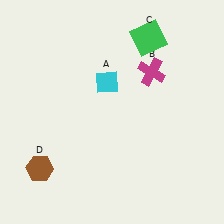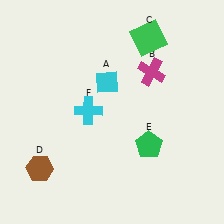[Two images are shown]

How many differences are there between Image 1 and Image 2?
There are 2 differences between the two images.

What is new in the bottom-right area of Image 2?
A green pentagon (E) was added in the bottom-right area of Image 2.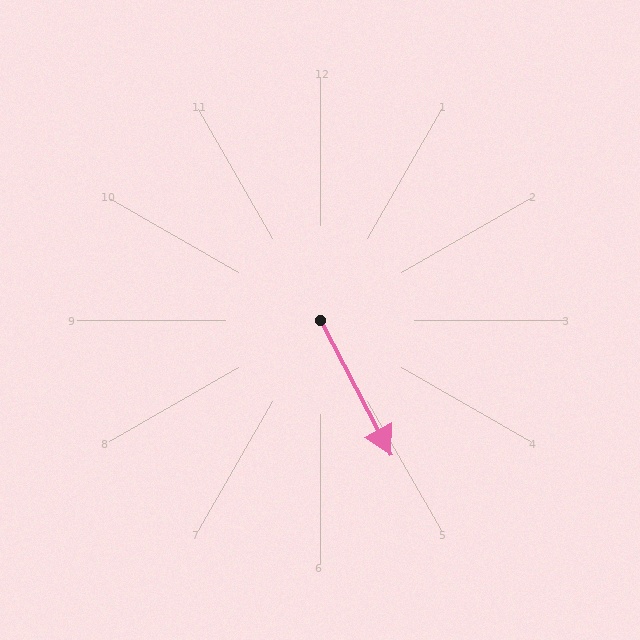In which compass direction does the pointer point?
Southeast.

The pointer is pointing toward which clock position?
Roughly 5 o'clock.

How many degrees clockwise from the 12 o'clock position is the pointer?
Approximately 152 degrees.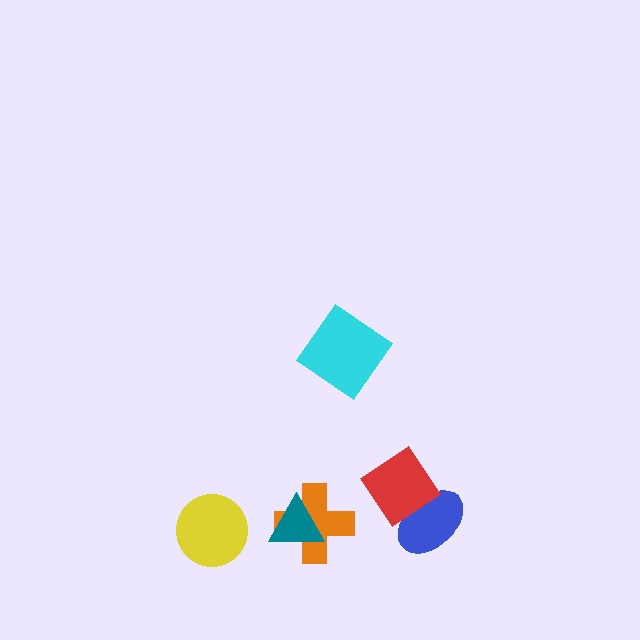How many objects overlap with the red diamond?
1 object overlaps with the red diamond.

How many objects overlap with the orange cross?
1 object overlaps with the orange cross.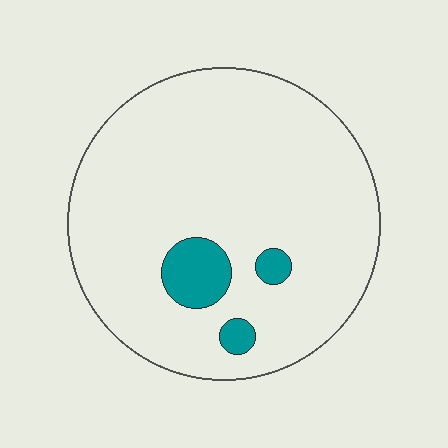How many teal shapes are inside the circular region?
3.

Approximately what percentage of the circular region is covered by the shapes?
Approximately 10%.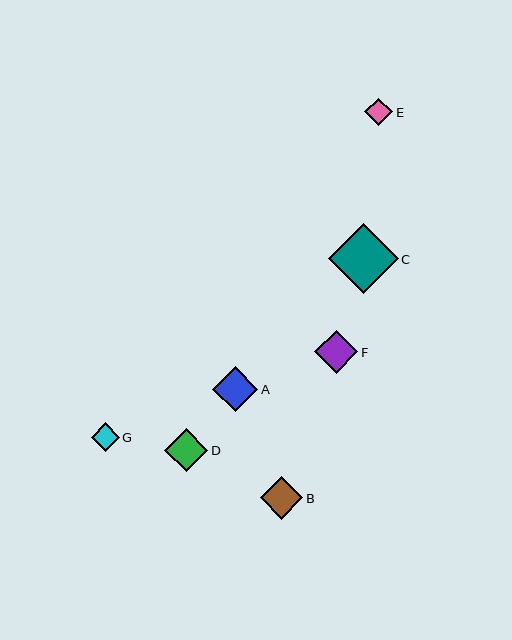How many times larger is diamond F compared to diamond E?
Diamond F is approximately 1.5 times the size of diamond E.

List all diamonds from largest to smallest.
From largest to smallest: C, A, D, F, B, G, E.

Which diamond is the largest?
Diamond C is the largest with a size of approximately 70 pixels.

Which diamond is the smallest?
Diamond E is the smallest with a size of approximately 28 pixels.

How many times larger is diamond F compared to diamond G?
Diamond F is approximately 1.5 times the size of diamond G.